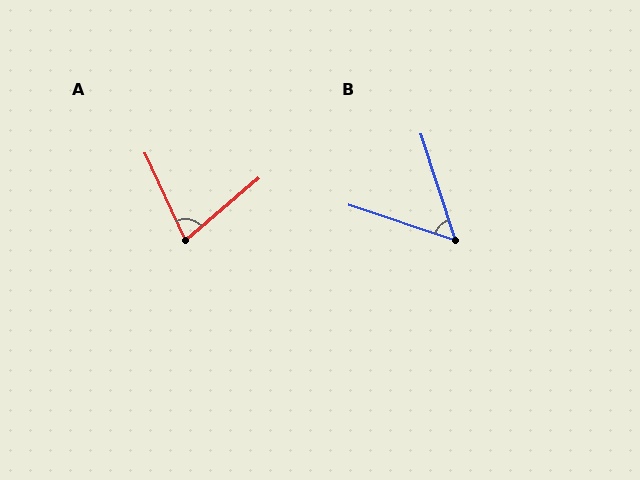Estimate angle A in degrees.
Approximately 75 degrees.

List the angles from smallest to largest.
B (54°), A (75°).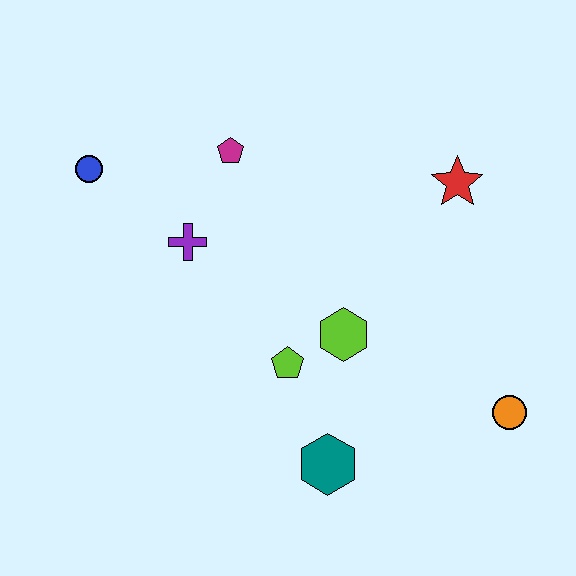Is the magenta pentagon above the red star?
Yes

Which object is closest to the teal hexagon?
The lime pentagon is closest to the teal hexagon.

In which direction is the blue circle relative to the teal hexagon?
The blue circle is above the teal hexagon.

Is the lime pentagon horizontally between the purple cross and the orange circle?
Yes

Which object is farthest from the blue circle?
The orange circle is farthest from the blue circle.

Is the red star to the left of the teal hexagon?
No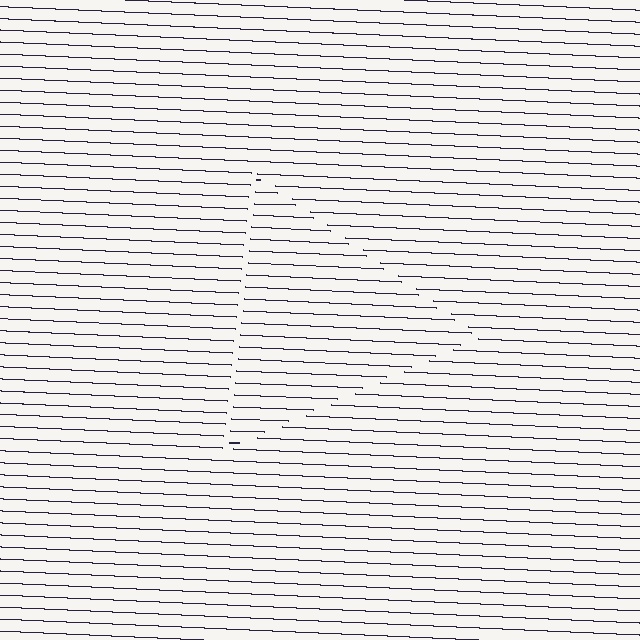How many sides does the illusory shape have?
3 sides — the line-ends trace a triangle.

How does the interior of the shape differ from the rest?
The interior of the shape contains the same grating, shifted by half a period — the contour is defined by the phase discontinuity where line-ends from the inner and outer gratings abut.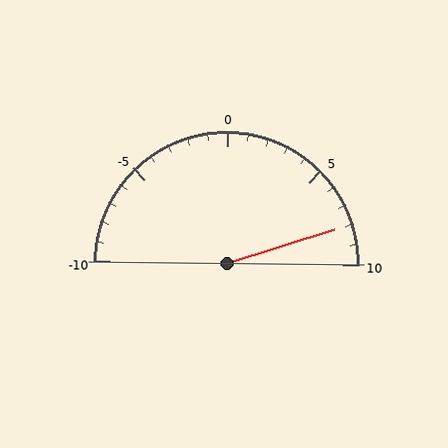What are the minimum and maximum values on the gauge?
The gauge ranges from -10 to 10.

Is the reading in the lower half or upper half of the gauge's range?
The reading is in the upper half of the range (-10 to 10).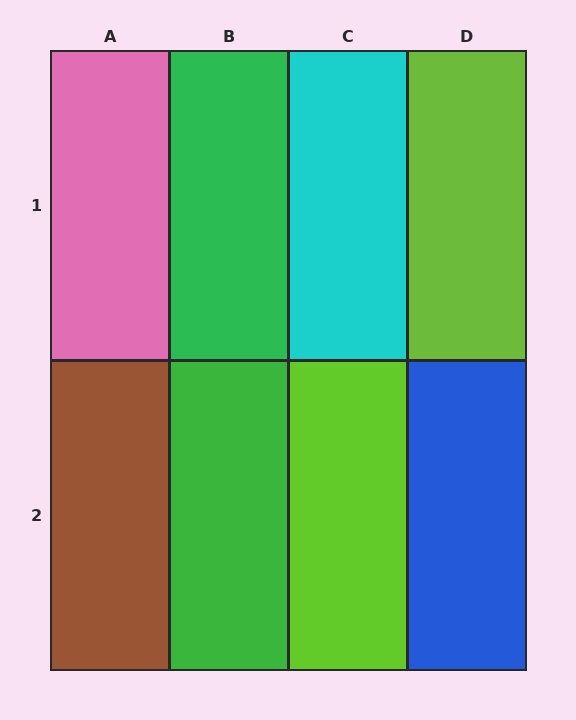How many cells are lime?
2 cells are lime.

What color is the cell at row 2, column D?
Blue.